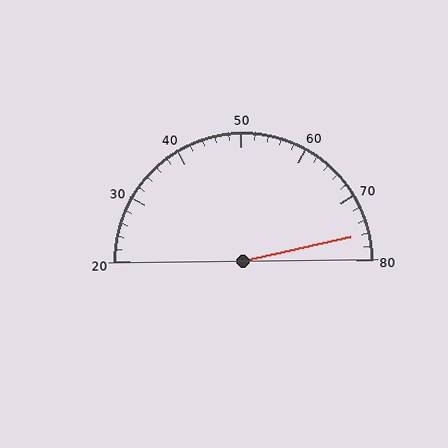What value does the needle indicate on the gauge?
The needle indicates approximately 76.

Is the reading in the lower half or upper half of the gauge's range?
The reading is in the upper half of the range (20 to 80).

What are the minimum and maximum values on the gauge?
The gauge ranges from 20 to 80.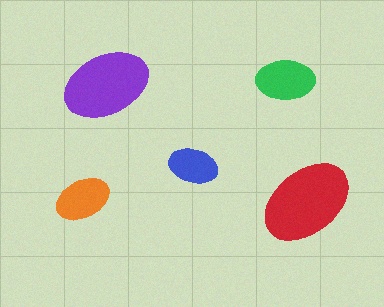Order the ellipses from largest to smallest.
the red one, the purple one, the green one, the orange one, the blue one.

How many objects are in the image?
There are 5 objects in the image.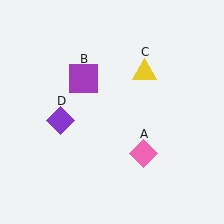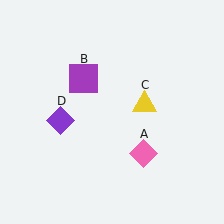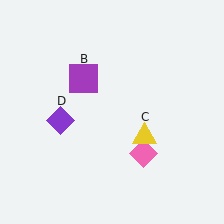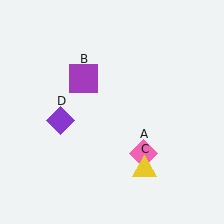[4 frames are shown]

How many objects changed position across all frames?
1 object changed position: yellow triangle (object C).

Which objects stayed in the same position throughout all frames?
Pink diamond (object A) and purple square (object B) and purple diamond (object D) remained stationary.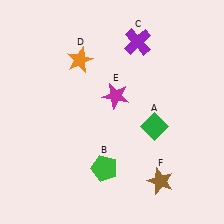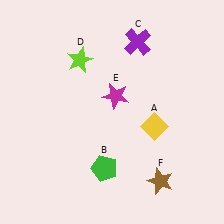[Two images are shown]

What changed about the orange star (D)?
In Image 1, D is orange. In Image 2, it changed to lime.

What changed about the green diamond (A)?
In Image 1, A is green. In Image 2, it changed to yellow.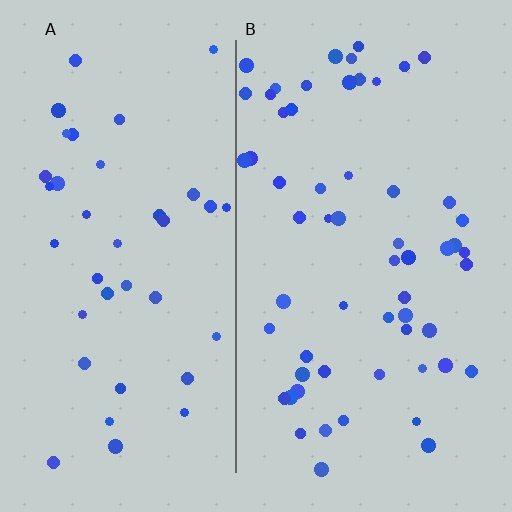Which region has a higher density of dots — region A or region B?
B (the right).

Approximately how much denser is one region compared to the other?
Approximately 1.5× — region B over region A.